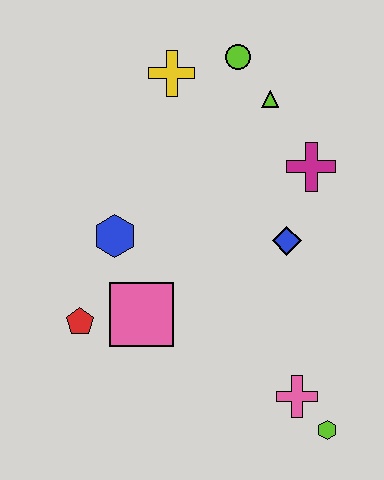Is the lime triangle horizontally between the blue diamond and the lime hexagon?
No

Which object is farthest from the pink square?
The lime circle is farthest from the pink square.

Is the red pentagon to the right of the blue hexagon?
No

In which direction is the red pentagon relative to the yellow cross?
The red pentagon is below the yellow cross.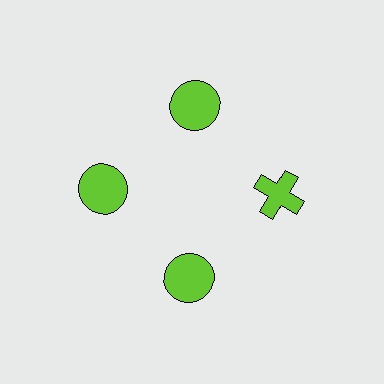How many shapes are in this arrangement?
There are 4 shapes arranged in a ring pattern.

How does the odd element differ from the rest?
It has a different shape: cross instead of circle.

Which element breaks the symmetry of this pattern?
The lime cross at roughly the 3 o'clock position breaks the symmetry. All other shapes are lime circles.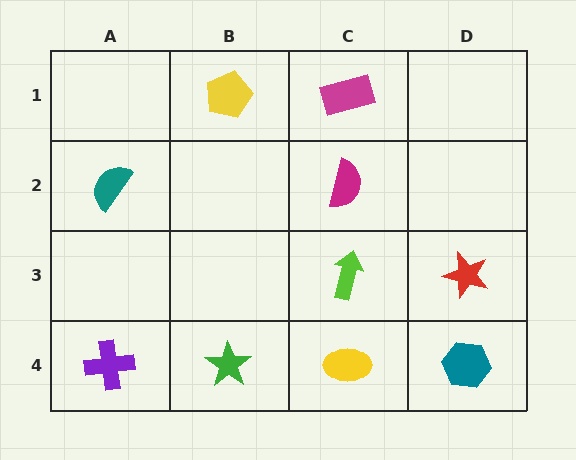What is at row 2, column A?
A teal semicircle.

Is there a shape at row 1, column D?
No, that cell is empty.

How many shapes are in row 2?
2 shapes.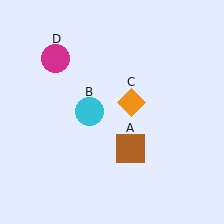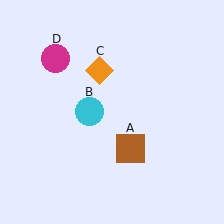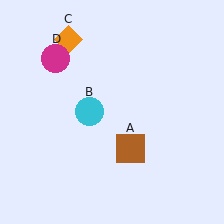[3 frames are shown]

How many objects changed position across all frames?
1 object changed position: orange diamond (object C).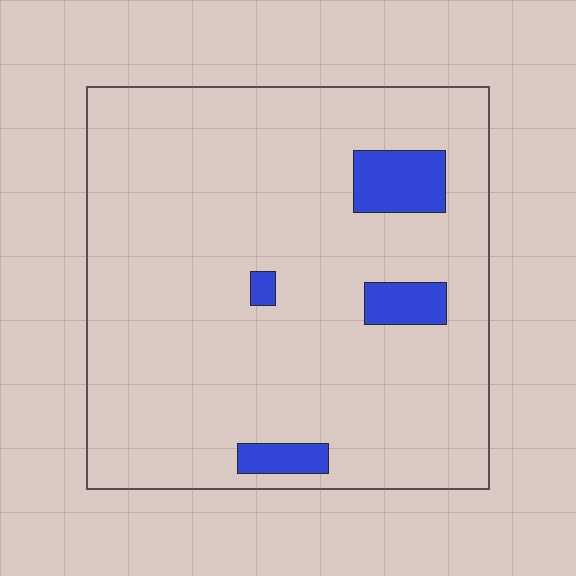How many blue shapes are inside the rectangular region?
4.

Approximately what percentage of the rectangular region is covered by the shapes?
Approximately 10%.